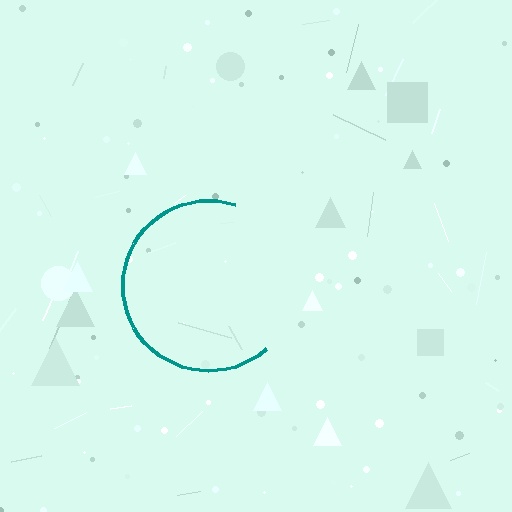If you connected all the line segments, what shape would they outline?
They would outline a circle.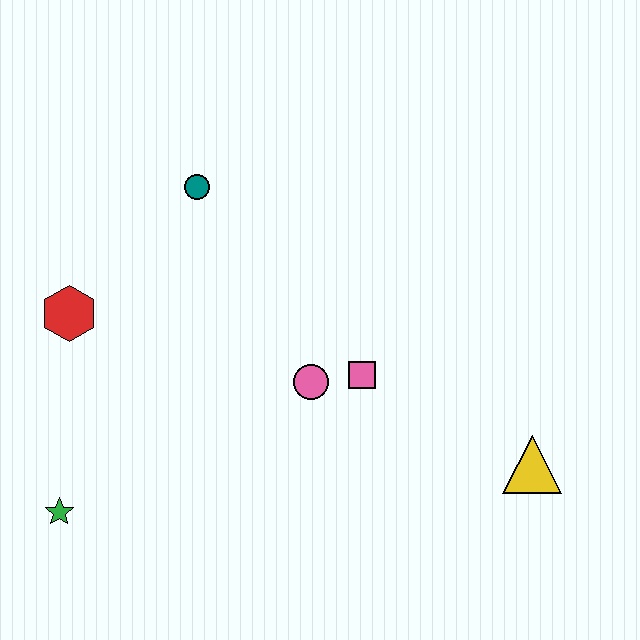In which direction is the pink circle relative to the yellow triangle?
The pink circle is to the left of the yellow triangle.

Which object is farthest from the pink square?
The green star is farthest from the pink square.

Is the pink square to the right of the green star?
Yes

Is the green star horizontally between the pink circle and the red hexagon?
No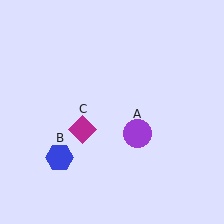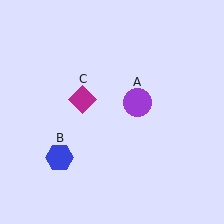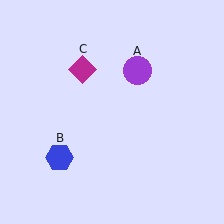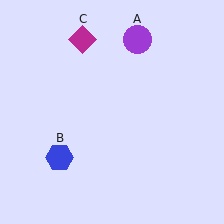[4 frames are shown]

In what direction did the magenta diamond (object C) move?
The magenta diamond (object C) moved up.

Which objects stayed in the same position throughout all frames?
Blue hexagon (object B) remained stationary.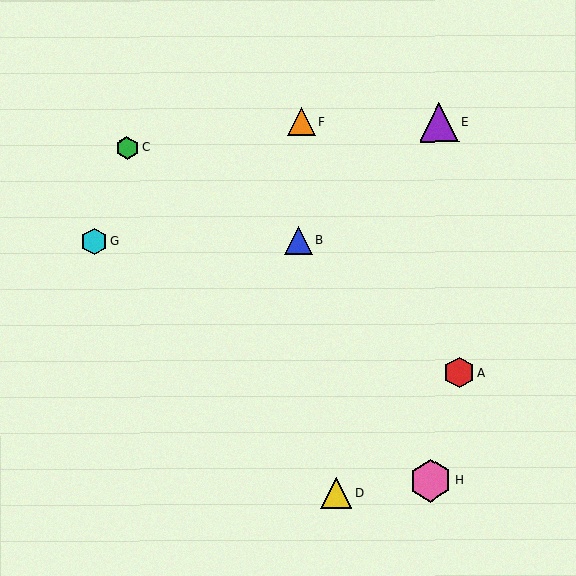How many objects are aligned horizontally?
2 objects (B, G) are aligned horizontally.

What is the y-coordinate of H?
Object H is at y≈481.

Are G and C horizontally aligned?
No, G is at y≈241 and C is at y≈147.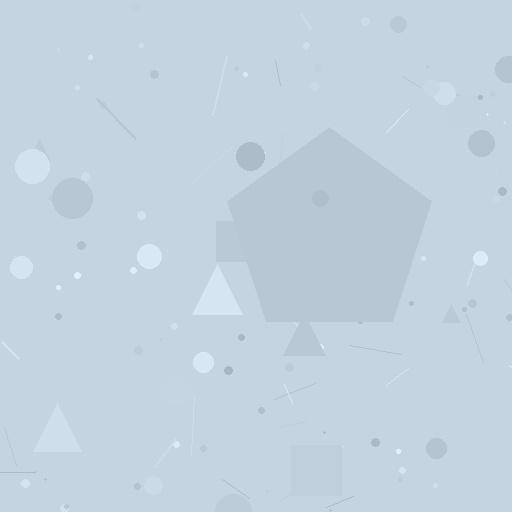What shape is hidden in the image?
A pentagon is hidden in the image.